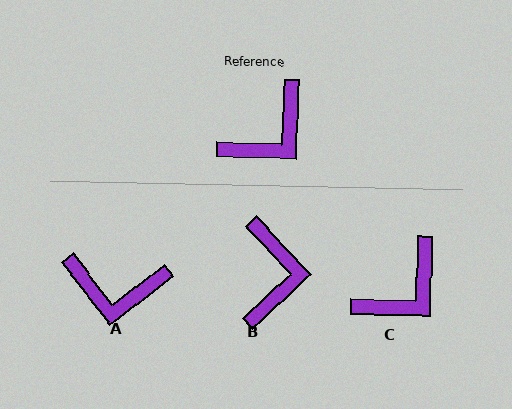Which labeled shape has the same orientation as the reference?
C.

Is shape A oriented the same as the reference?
No, it is off by about 51 degrees.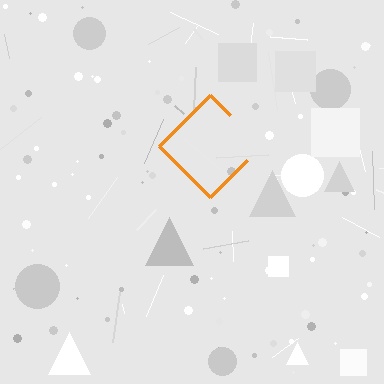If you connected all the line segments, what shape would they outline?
They would outline a diamond.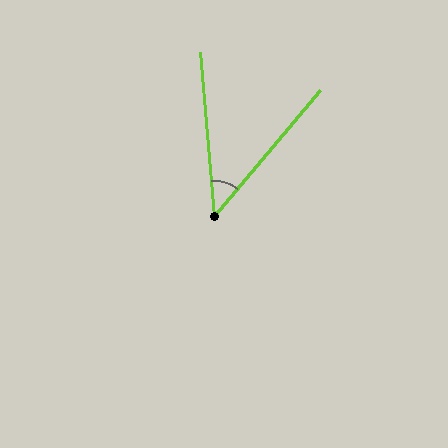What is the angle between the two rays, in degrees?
Approximately 45 degrees.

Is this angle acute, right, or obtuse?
It is acute.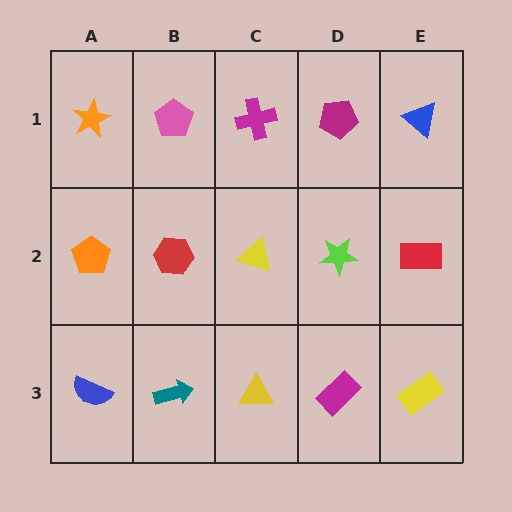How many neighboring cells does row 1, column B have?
3.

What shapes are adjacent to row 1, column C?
A yellow triangle (row 2, column C), a pink pentagon (row 1, column B), a magenta pentagon (row 1, column D).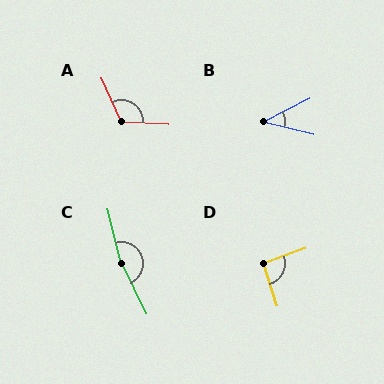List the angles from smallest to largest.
B (40°), D (93°), A (117°), C (168°).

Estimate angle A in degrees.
Approximately 117 degrees.